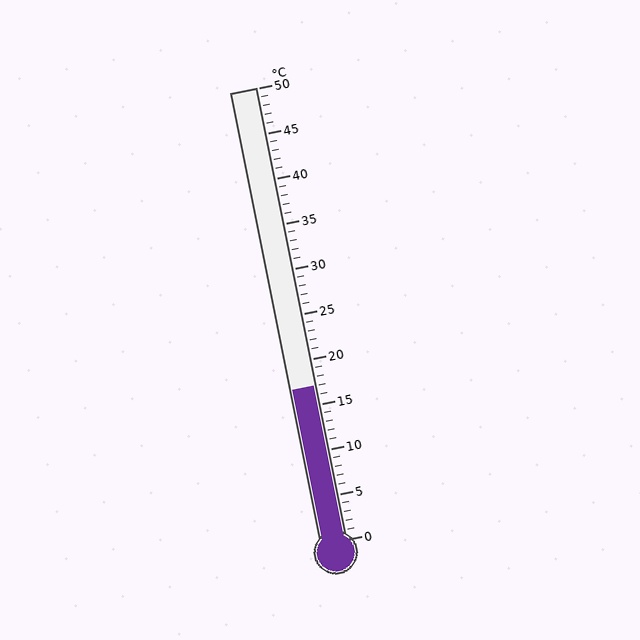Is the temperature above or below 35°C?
The temperature is below 35°C.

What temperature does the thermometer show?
The thermometer shows approximately 17°C.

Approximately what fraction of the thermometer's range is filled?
The thermometer is filled to approximately 35% of its range.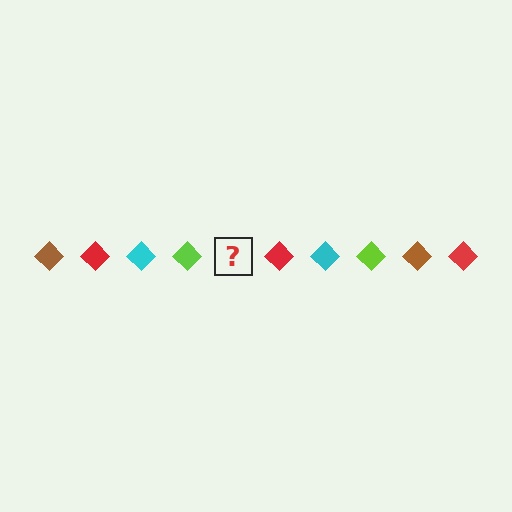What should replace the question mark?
The question mark should be replaced with a brown diamond.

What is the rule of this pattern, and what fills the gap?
The rule is that the pattern cycles through brown, red, cyan, lime diamonds. The gap should be filled with a brown diamond.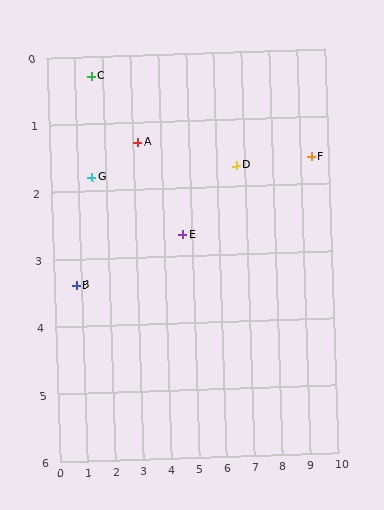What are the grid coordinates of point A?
Point A is at approximately (3.2, 1.3).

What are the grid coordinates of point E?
Point E is at approximately (4.7, 2.7).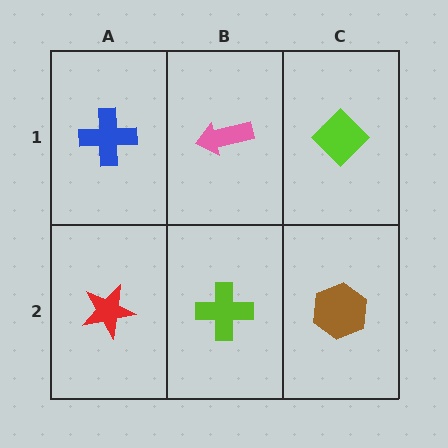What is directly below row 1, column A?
A red star.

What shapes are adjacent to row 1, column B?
A lime cross (row 2, column B), a blue cross (row 1, column A), a lime diamond (row 1, column C).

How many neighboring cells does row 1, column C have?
2.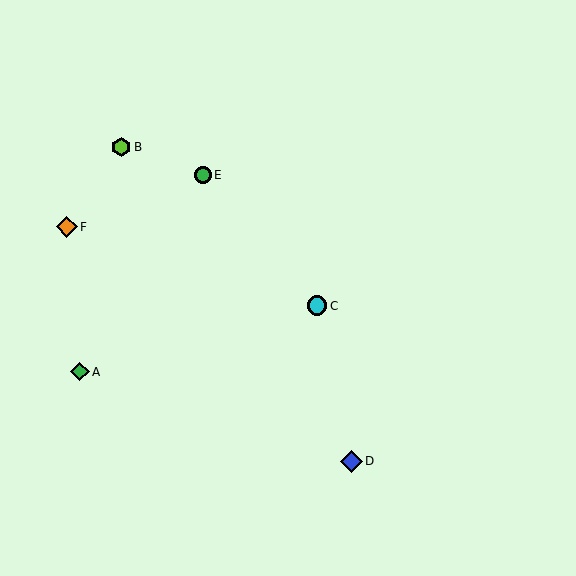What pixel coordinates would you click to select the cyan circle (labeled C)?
Click at (317, 306) to select the cyan circle C.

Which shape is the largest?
The blue diamond (labeled D) is the largest.